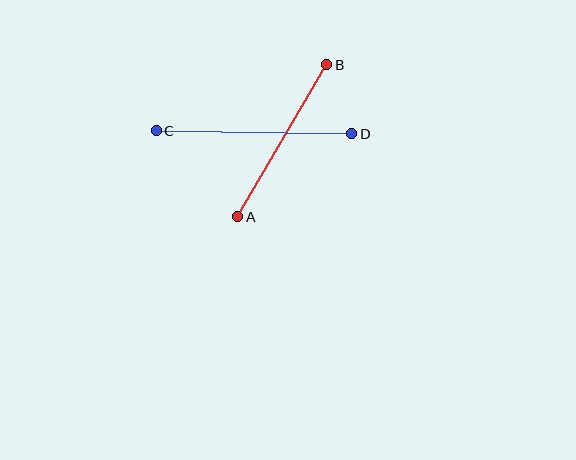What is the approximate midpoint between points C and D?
The midpoint is at approximately (254, 132) pixels.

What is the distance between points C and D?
The distance is approximately 196 pixels.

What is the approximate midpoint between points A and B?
The midpoint is at approximately (282, 141) pixels.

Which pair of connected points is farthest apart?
Points C and D are farthest apart.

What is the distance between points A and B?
The distance is approximately 176 pixels.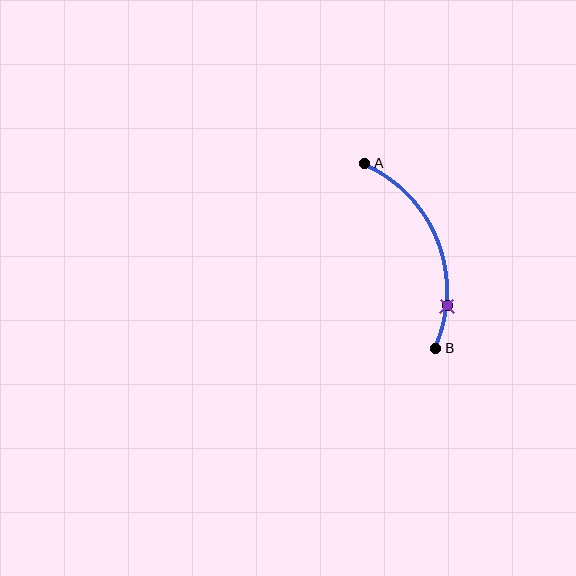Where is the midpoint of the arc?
The arc midpoint is the point on the curve farthest from the straight line joining A and B. It sits to the right of that line.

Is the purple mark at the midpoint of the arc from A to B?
No. The purple mark lies on the arc but is closer to endpoint B. The arc midpoint would be at the point on the curve equidistant along the arc from both A and B.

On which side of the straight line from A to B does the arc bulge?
The arc bulges to the right of the straight line connecting A and B.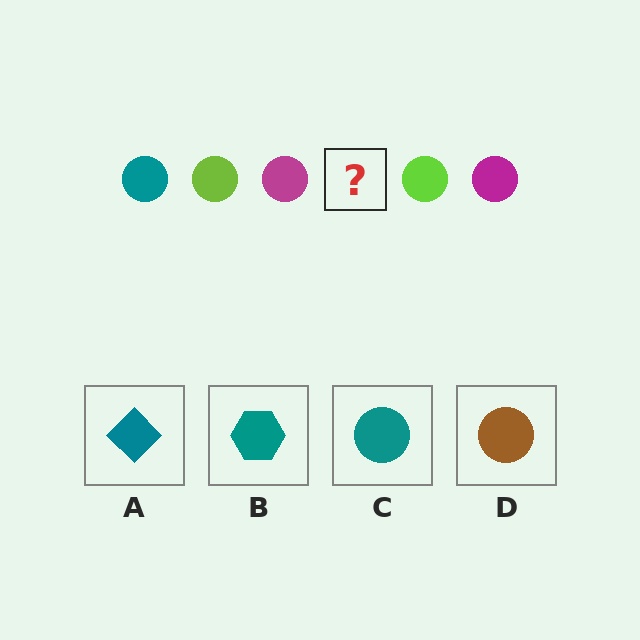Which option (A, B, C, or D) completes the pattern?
C.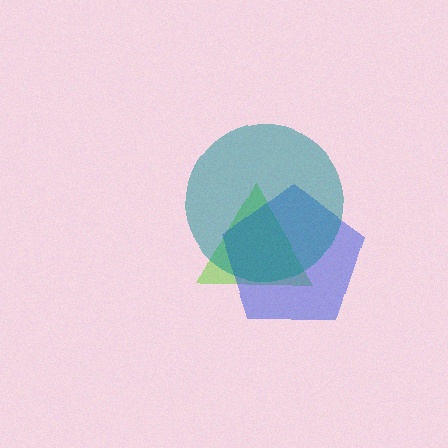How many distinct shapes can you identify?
There are 3 distinct shapes: a lime triangle, a blue pentagon, a teal circle.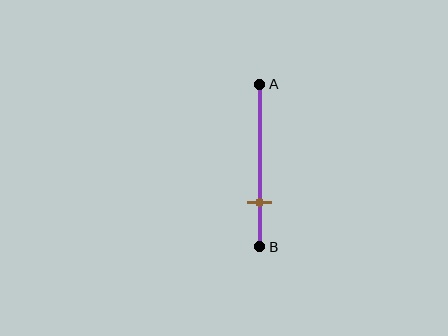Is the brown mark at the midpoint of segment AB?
No, the mark is at about 75% from A, not at the 50% midpoint.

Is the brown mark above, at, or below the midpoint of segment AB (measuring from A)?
The brown mark is below the midpoint of segment AB.